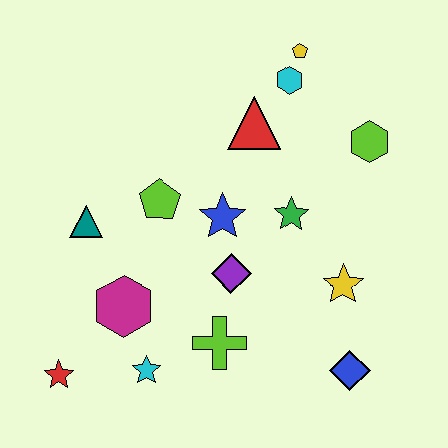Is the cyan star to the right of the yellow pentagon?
No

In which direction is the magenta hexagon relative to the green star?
The magenta hexagon is to the left of the green star.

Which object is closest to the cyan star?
The magenta hexagon is closest to the cyan star.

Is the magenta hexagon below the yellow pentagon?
Yes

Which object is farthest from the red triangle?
The red star is farthest from the red triangle.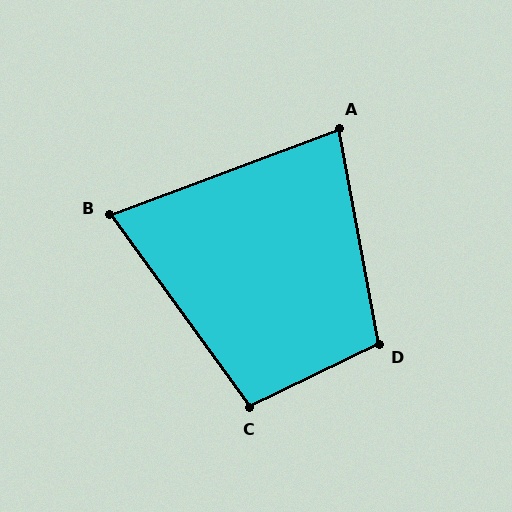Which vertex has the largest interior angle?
D, at approximately 105 degrees.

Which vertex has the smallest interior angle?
B, at approximately 75 degrees.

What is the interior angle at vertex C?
Approximately 100 degrees (obtuse).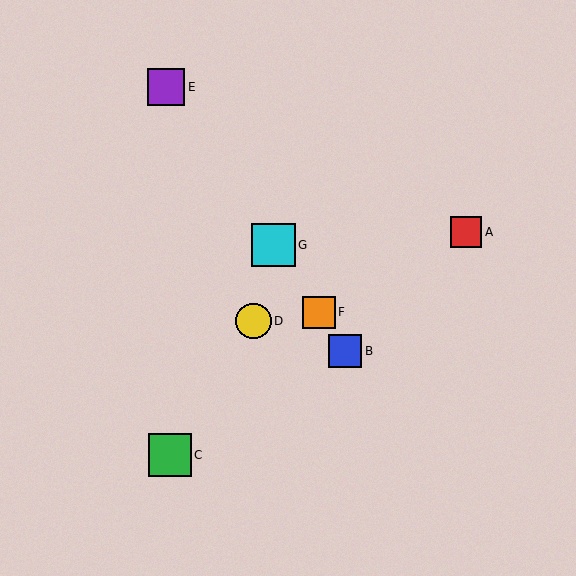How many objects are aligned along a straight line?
4 objects (B, E, F, G) are aligned along a straight line.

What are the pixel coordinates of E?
Object E is at (166, 87).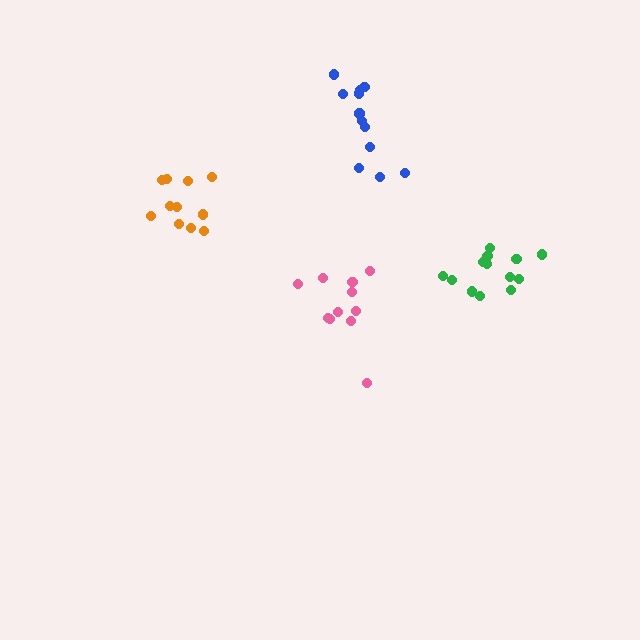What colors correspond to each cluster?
The clusters are colored: pink, green, blue, orange.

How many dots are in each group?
Group 1: 11 dots, Group 2: 14 dots, Group 3: 12 dots, Group 4: 11 dots (48 total).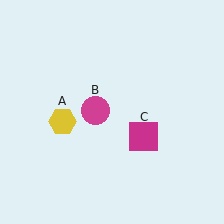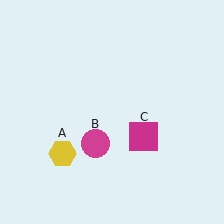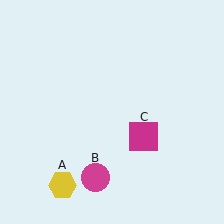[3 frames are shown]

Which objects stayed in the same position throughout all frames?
Magenta square (object C) remained stationary.